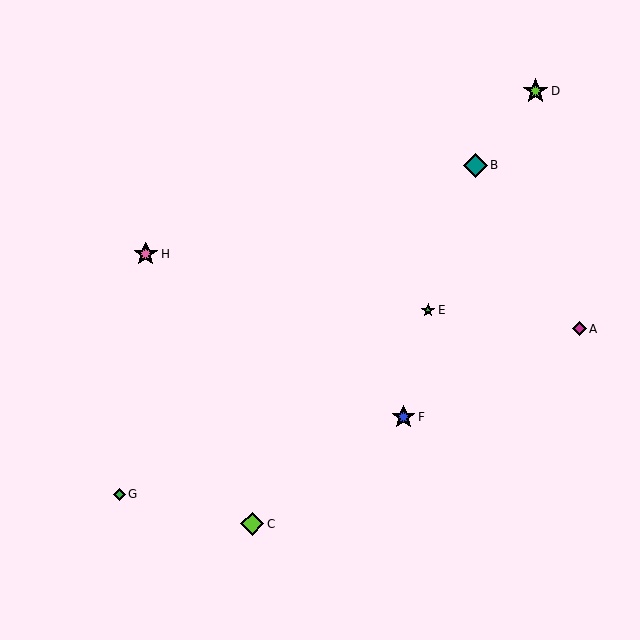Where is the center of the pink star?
The center of the pink star is at (146, 254).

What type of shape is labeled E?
Shape E is a green star.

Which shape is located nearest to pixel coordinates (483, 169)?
The teal diamond (labeled B) at (475, 165) is nearest to that location.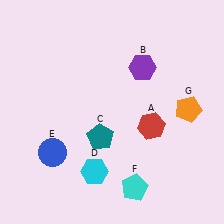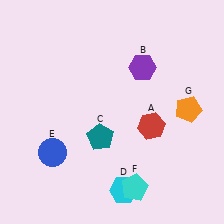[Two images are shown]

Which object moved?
The cyan hexagon (D) moved right.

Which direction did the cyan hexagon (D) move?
The cyan hexagon (D) moved right.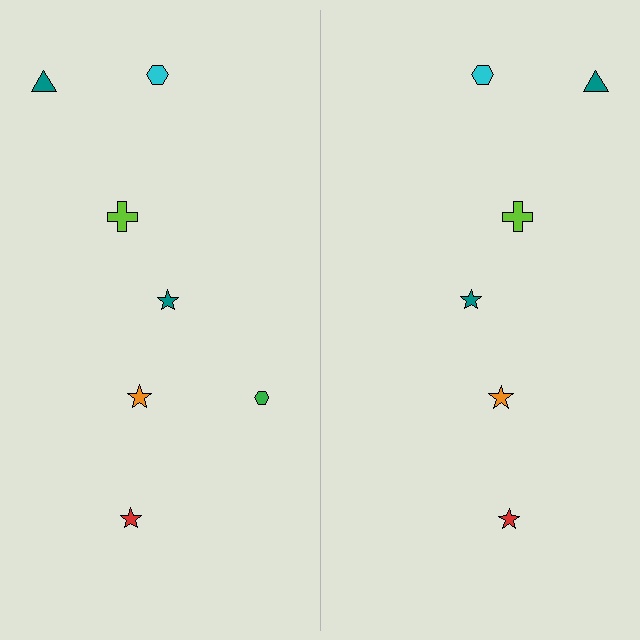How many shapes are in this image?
There are 13 shapes in this image.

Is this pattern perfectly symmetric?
No, the pattern is not perfectly symmetric. A green hexagon is missing from the right side.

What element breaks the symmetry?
A green hexagon is missing from the right side.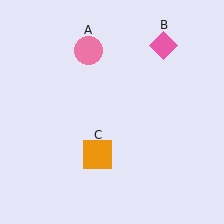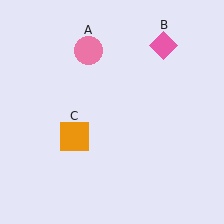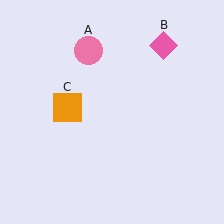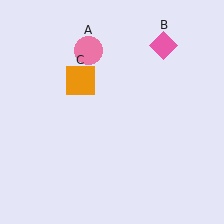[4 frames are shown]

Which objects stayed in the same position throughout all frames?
Pink circle (object A) and pink diamond (object B) remained stationary.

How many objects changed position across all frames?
1 object changed position: orange square (object C).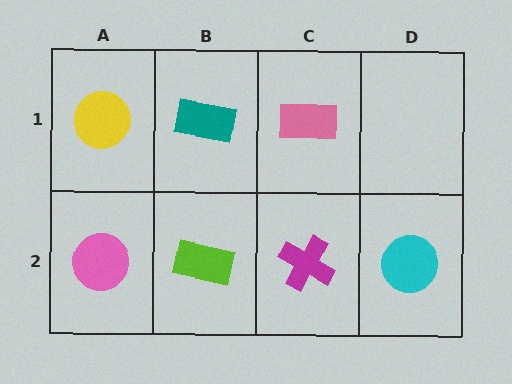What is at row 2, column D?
A cyan circle.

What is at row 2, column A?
A pink circle.